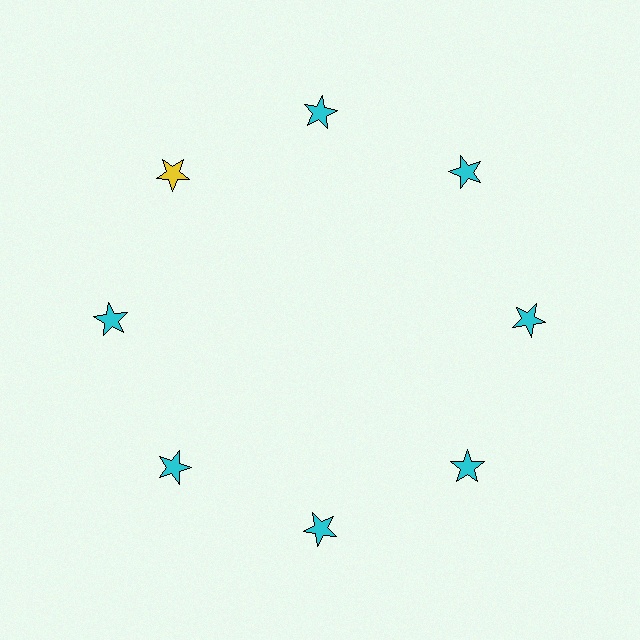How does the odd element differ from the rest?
It has a different color: yellow instead of cyan.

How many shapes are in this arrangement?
There are 8 shapes arranged in a ring pattern.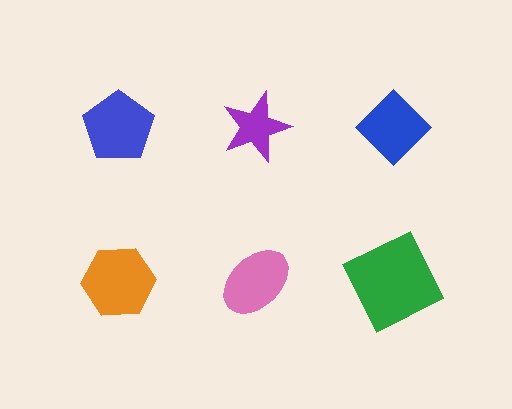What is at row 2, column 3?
A green square.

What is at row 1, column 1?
A blue pentagon.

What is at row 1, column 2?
A purple star.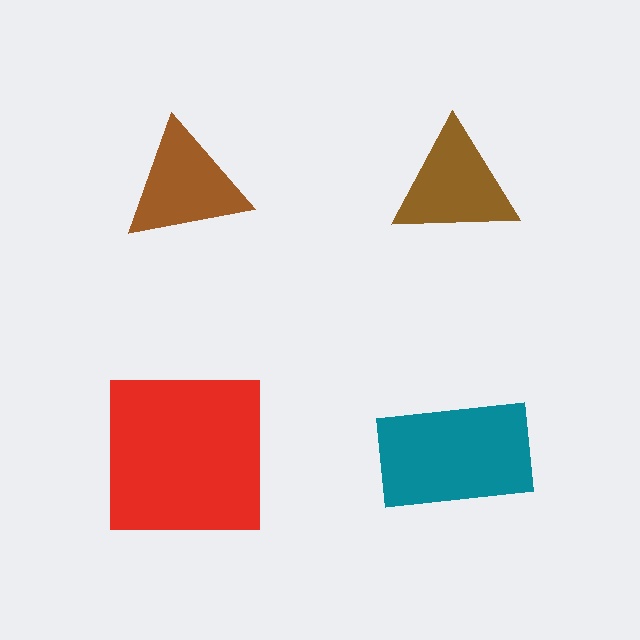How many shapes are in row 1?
2 shapes.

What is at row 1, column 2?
A brown triangle.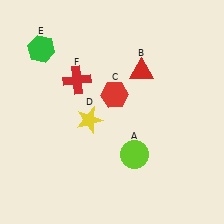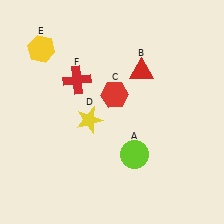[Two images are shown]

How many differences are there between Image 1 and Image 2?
There is 1 difference between the two images.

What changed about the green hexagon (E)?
In Image 1, E is green. In Image 2, it changed to yellow.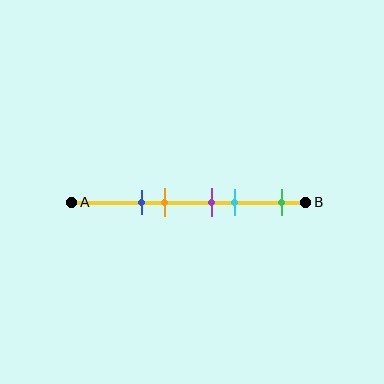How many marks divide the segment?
There are 5 marks dividing the segment.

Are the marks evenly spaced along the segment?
No, the marks are not evenly spaced.